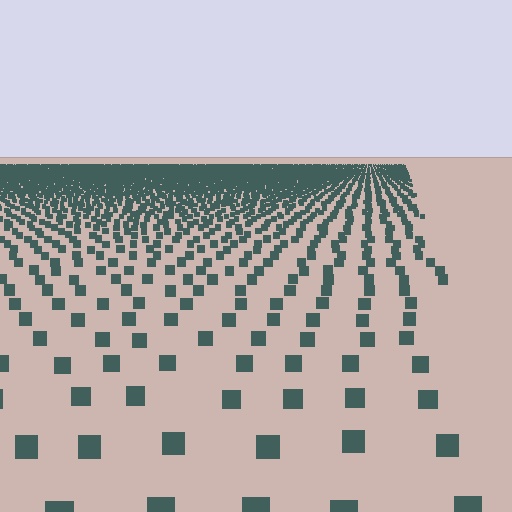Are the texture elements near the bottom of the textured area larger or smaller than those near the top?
Larger. Near the bottom, elements are closer to the viewer and appear at a bigger on-screen size.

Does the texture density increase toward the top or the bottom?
Density increases toward the top.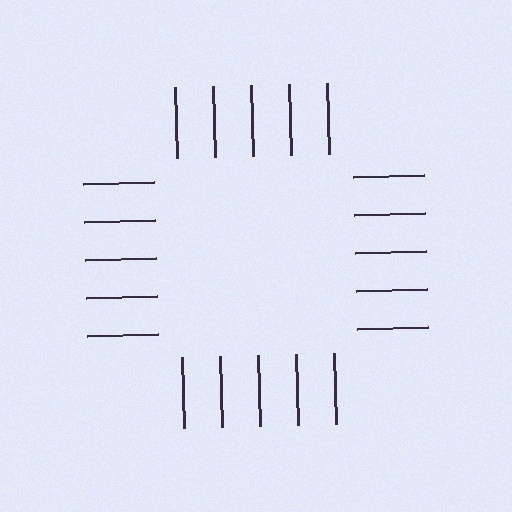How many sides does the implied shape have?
4 sides — the line-ends trace a square.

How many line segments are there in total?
20 — 5 along each of the 4 edges.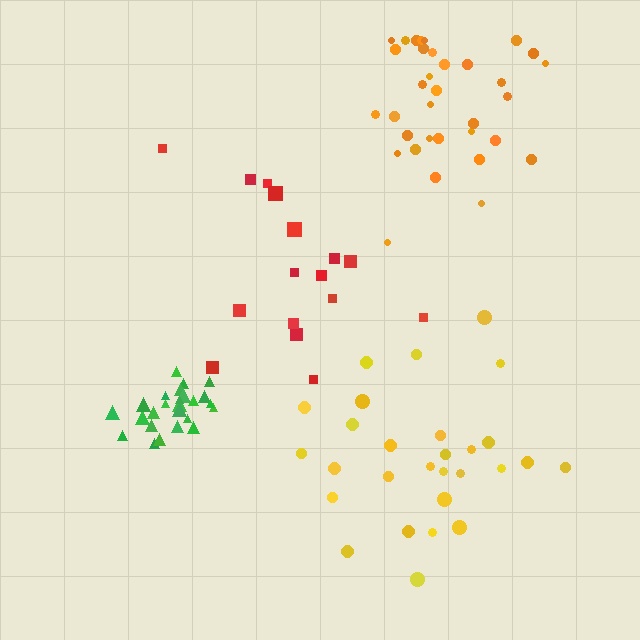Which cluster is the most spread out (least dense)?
Red.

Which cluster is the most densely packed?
Green.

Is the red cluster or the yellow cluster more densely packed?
Yellow.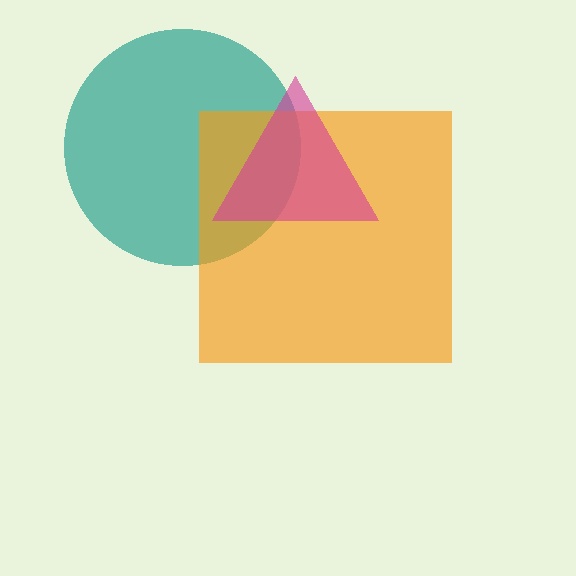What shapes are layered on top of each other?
The layered shapes are: a teal circle, an orange square, a magenta triangle.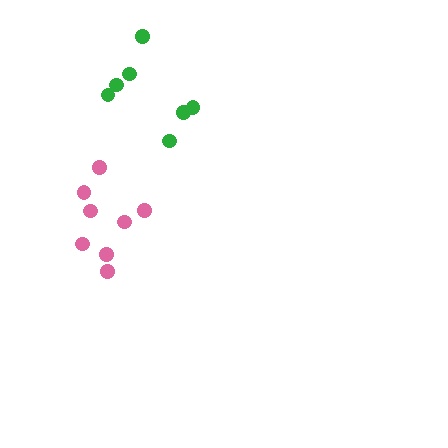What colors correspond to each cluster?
The clusters are colored: green, pink.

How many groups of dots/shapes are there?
There are 2 groups.